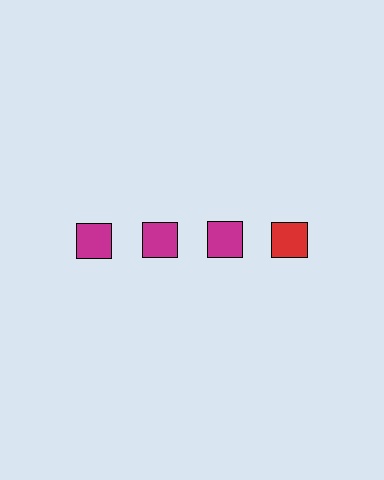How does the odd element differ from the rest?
It has a different color: red instead of magenta.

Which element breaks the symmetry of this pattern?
The red square in the top row, second from right column breaks the symmetry. All other shapes are magenta squares.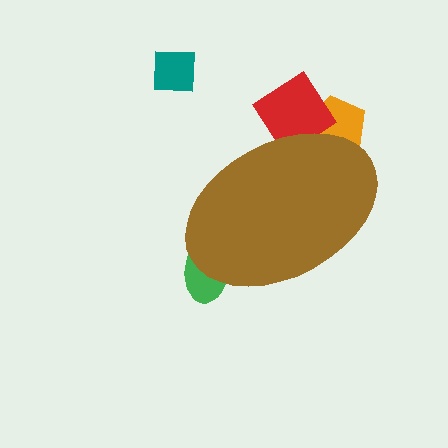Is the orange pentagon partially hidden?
Yes, the orange pentagon is partially hidden behind the brown ellipse.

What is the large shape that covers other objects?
A brown ellipse.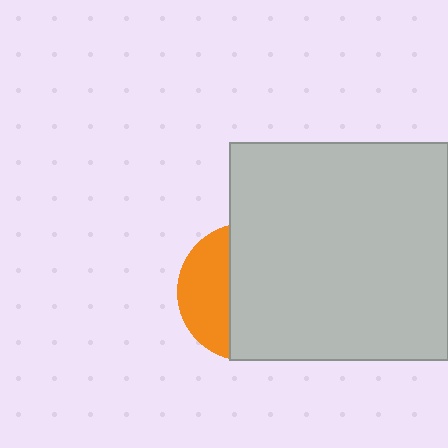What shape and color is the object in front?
The object in front is a light gray square.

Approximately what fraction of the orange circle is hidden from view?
Roughly 65% of the orange circle is hidden behind the light gray square.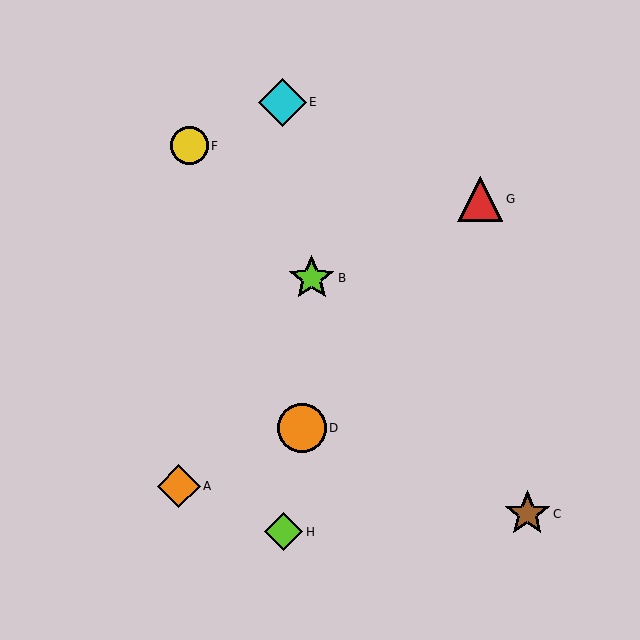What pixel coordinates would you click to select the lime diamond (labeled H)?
Click at (284, 532) to select the lime diamond H.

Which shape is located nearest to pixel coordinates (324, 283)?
The lime star (labeled B) at (312, 278) is nearest to that location.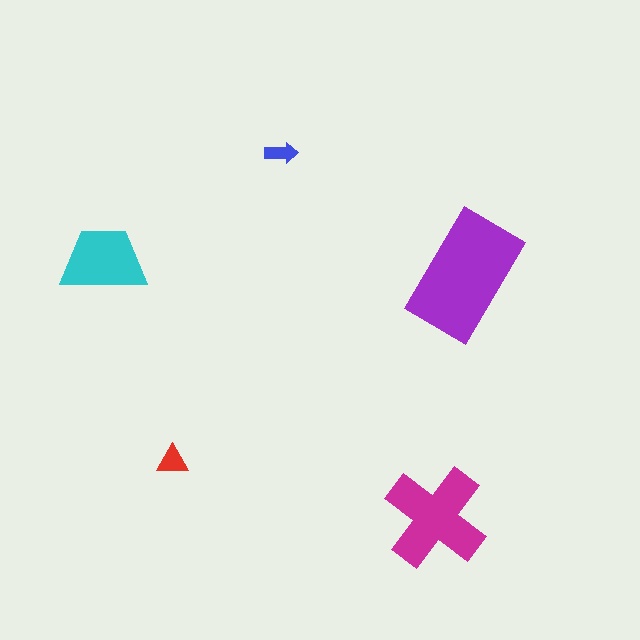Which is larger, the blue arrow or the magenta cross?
The magenta cross.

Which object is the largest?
The purple rectangle.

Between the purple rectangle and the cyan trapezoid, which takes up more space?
The purple rectangle.